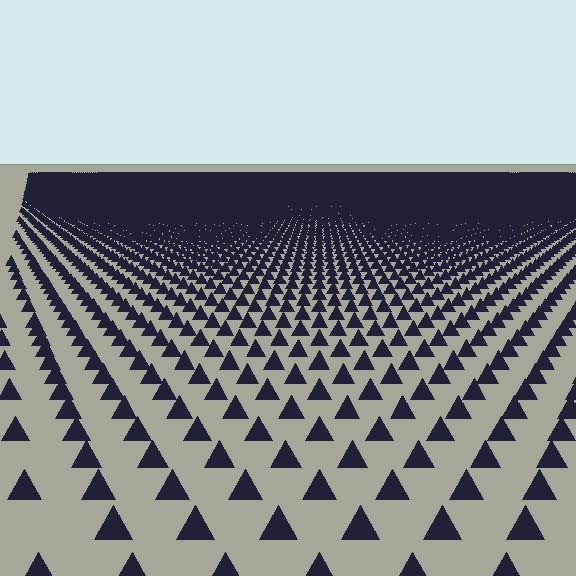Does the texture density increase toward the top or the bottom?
Density increases toward the top.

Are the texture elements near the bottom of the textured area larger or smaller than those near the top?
Larger. Near the bottom, elements are closer to the viewer and appear at a bigger on-screen size.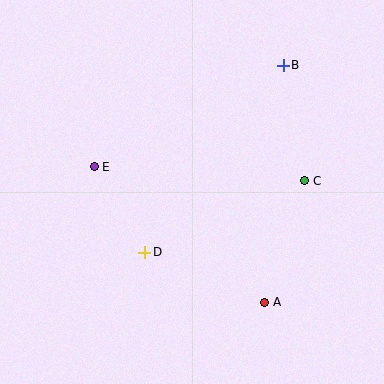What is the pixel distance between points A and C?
The distance between A and C is 128 pixels.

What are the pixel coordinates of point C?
Point C is at (305, 181).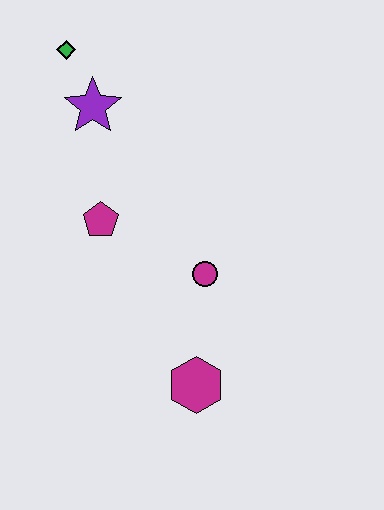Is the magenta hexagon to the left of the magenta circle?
Yes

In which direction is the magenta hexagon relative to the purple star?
The magenta hexagon is below the purple star.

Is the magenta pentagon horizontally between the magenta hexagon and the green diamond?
Yes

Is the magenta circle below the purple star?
Yes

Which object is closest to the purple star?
The green diamond is closest to the purple star.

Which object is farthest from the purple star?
The magenta hexagon is farthest from the purple star.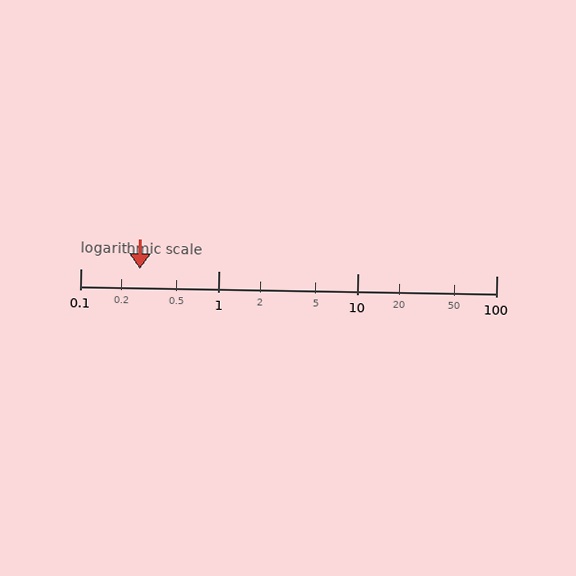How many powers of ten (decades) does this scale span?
The scale spans 3 decades, from 0.1 to 100.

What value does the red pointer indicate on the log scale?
The pointer indicates approximately 0.27.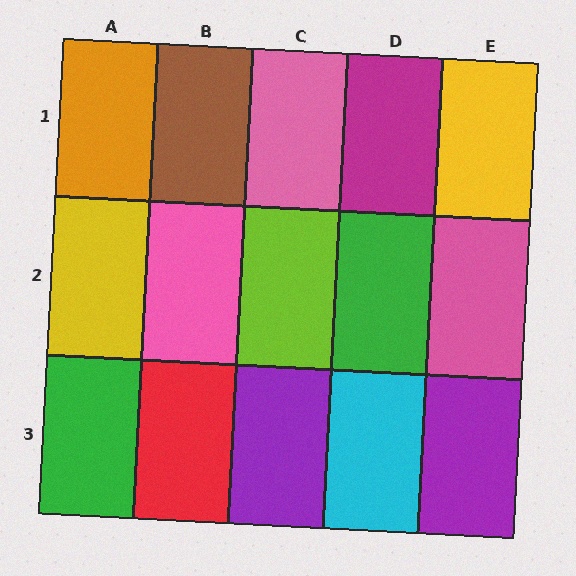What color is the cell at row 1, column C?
Pink.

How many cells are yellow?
2 cells are yellow.